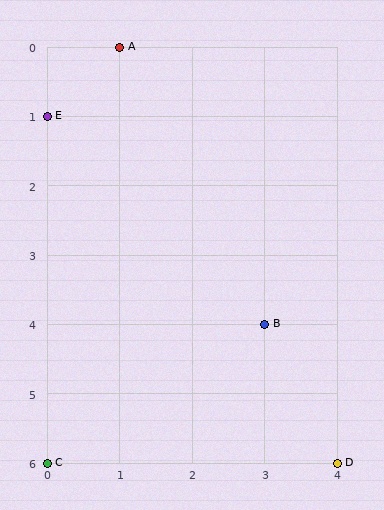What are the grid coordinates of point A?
Point A is at grid coordinates (1, 0).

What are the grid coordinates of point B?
Point B is at grid coordinates (3, 4).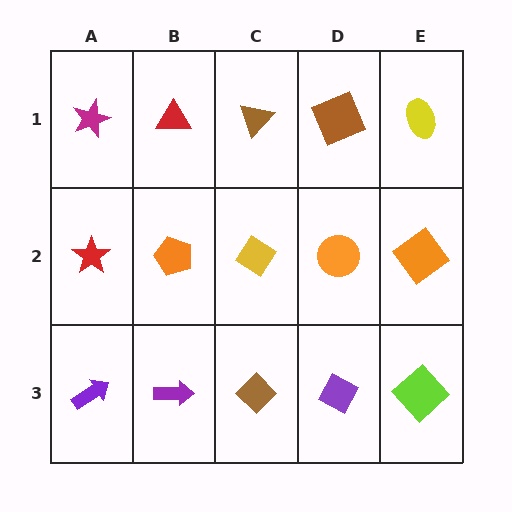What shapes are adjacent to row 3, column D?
An orange circle (row 2, column D), a brown diamond (row 3, column C), a lime diamond (row 3, column E).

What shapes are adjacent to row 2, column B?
A red triangle (row 1, column B), a purple arrow (row 3, column B), a red star (row 2, column A), a yellow diamond (row 2, column C).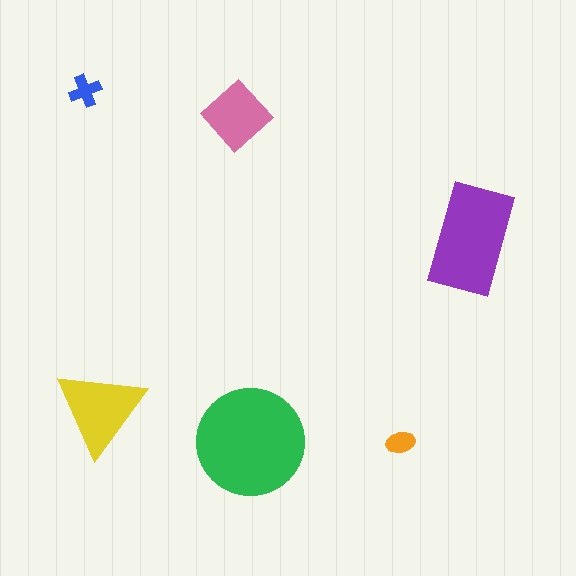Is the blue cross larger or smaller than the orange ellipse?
Larger.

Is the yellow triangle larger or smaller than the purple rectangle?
Smaller.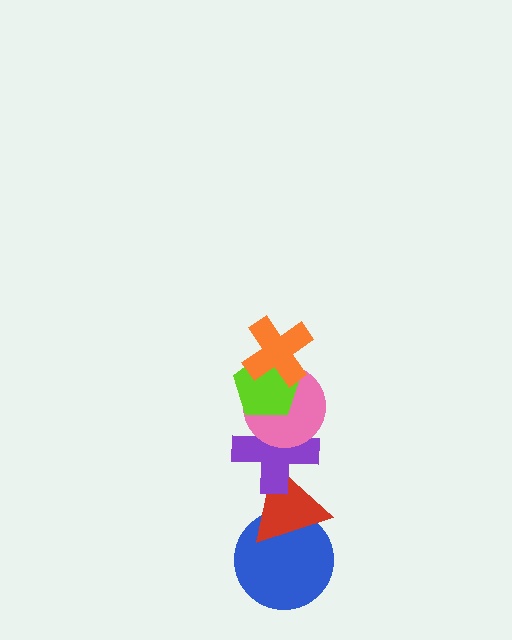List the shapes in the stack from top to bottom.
From top to bottom: the orange cross, the lime pentagon, the pink circle, the purple cross, the red triangle, the blue circle.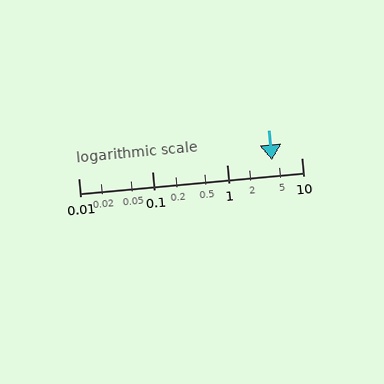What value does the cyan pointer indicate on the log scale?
The pointer indicates approximately 4.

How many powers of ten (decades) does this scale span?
The scale spans 3 decades, from 0.01 to 10.